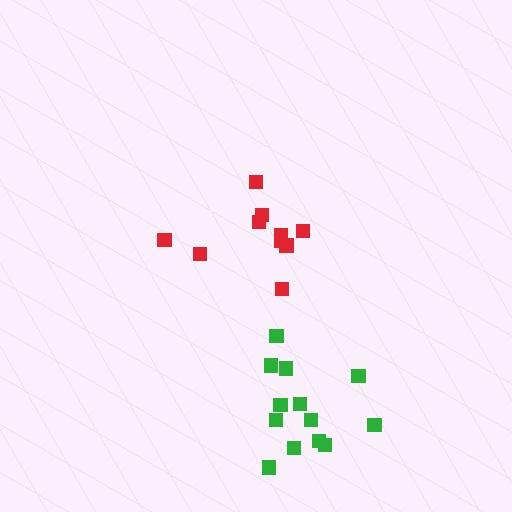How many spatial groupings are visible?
There are 2 spatial groupings.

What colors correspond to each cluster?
The clusters are colored: red, green.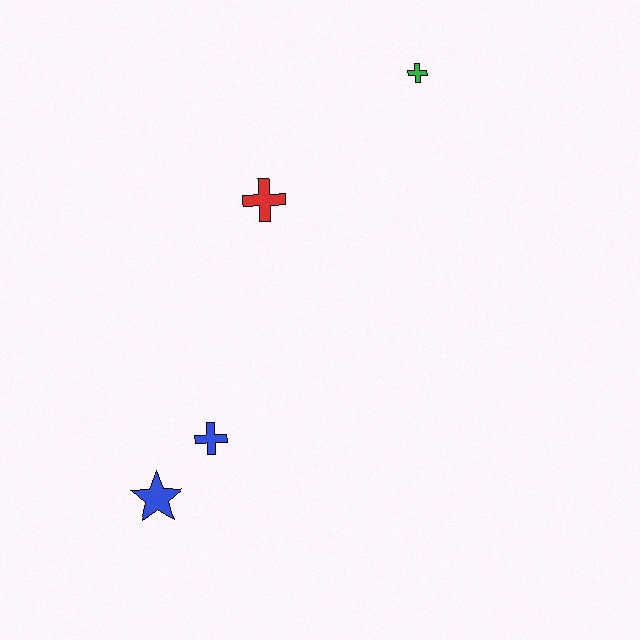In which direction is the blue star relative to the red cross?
The blue star is below the red cross.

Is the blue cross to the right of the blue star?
Yes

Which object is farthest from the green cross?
The blue star is farthest from the green cross.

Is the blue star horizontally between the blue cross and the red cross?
No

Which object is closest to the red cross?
The green cross is closest to the red cross.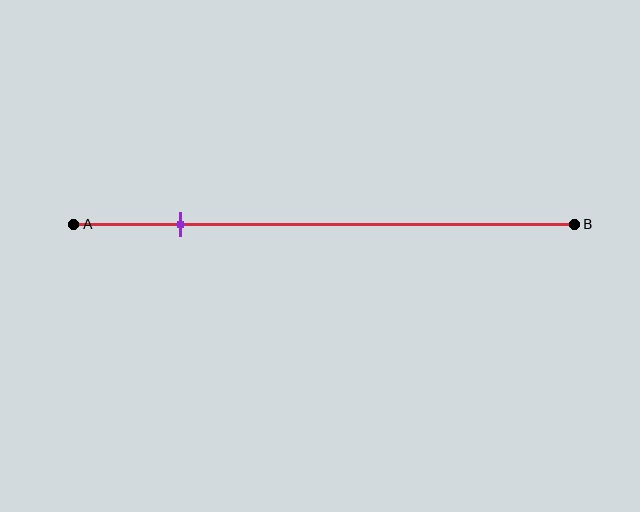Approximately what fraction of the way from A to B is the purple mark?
The purple mark is approximately 20% of the way from A to B.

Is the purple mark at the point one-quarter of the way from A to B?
No, the mark is at about 20% from A, not at the 25% one-quarter point.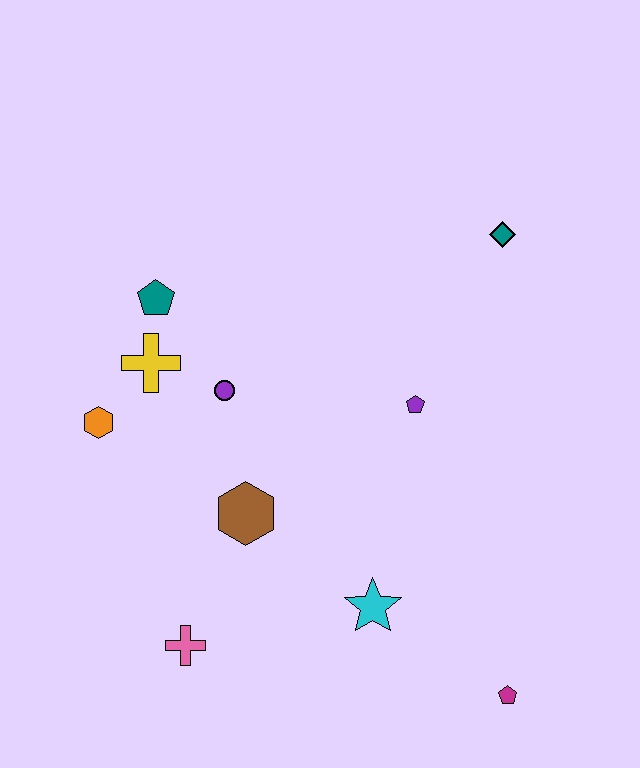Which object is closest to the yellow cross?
The teal pentagon is closest to the yellow cross.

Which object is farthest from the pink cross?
The teal diamond is farthest from the pink cross.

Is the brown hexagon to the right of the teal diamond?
No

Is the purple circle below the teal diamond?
Yes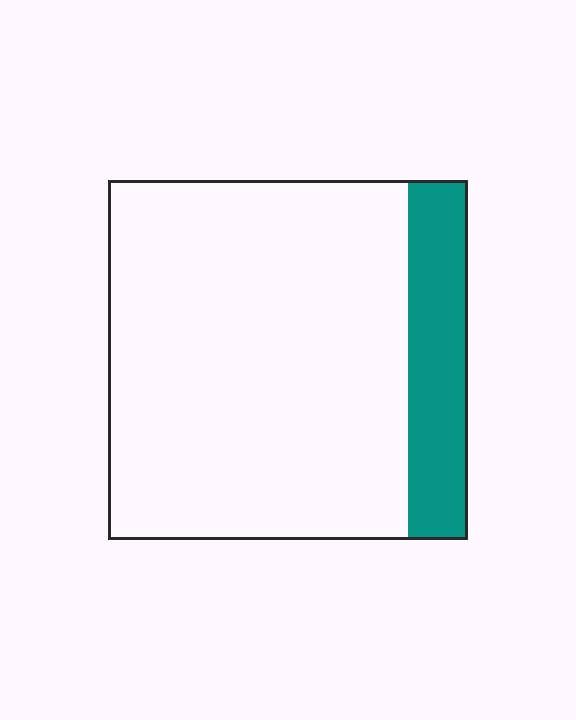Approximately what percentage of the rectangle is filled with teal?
Approximately 15%.